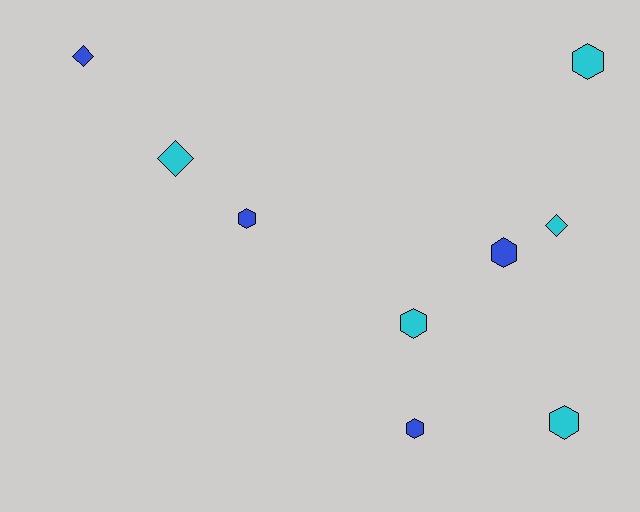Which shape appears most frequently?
Hexagon, with 6 objects.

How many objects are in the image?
There are 9 objects.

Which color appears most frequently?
Cyan, with 5 objects.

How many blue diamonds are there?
There is 1 blue diamond.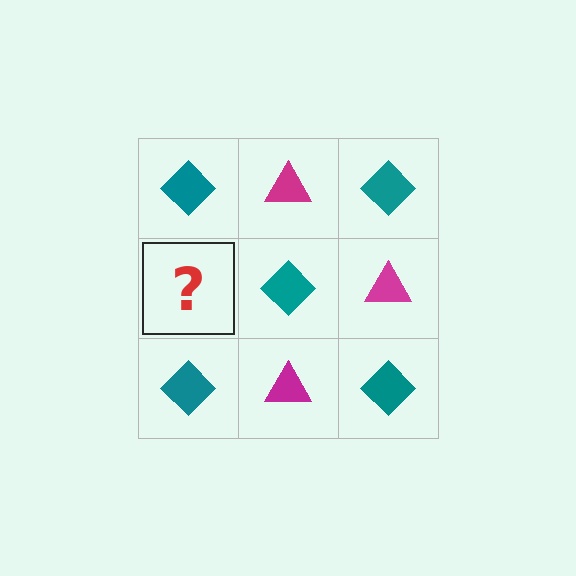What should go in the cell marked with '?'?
The missing cell should contain a magenta triangle.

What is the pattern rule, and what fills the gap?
The rule is that it alternates teal diamond and magenta triangle in a checkerboard pattern. The gap should be filled with a magenta triangle.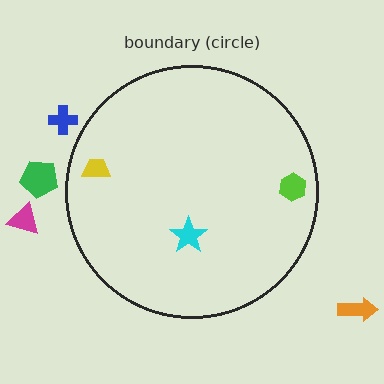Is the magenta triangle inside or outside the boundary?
Outside.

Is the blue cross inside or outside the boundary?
Outside.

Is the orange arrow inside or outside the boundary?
Outside.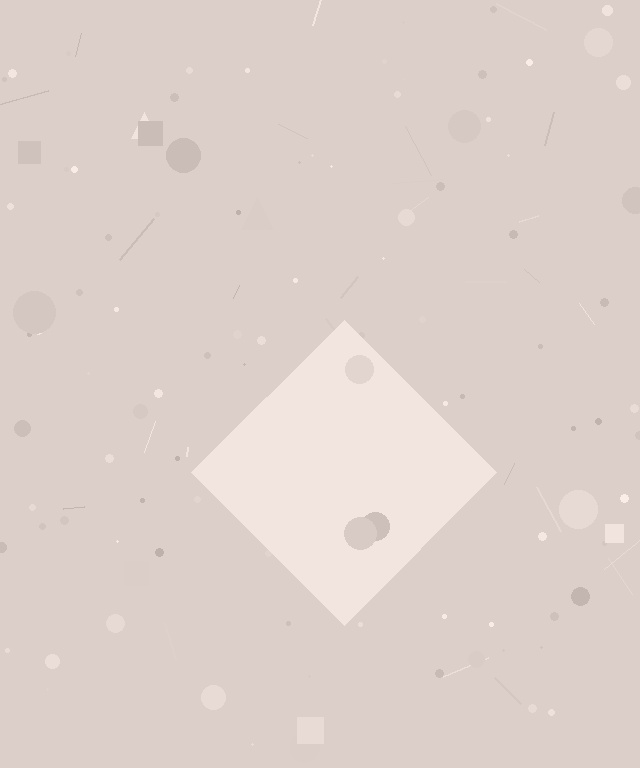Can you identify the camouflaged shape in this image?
The camouflaged shape is a diamond.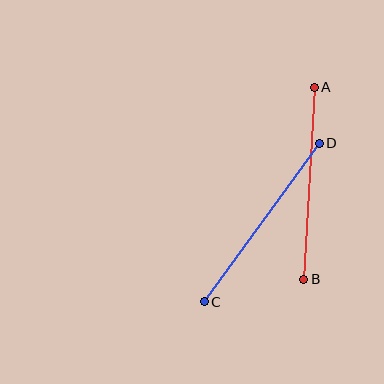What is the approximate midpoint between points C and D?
The midpoint is at approximately (262, 223) pixels.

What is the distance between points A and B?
The distance is approximately 192 pixels.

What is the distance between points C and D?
The distance is approximately 196 pixels.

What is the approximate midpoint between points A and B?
The midpoint is at approximately (309, 183) pixels.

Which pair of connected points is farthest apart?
Points C and D are farthest apart.